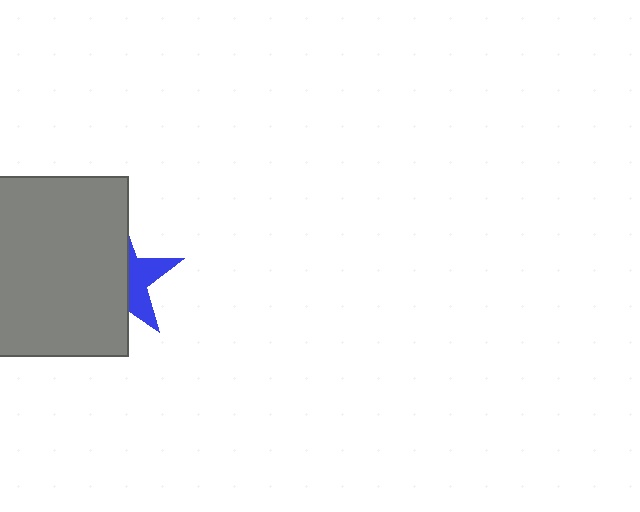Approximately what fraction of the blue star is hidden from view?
Roughly 63% of the blue star is hidden behind the gray square.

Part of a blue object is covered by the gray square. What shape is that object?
It is a star.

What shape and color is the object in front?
The object in front is a gray square.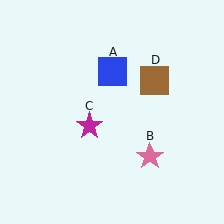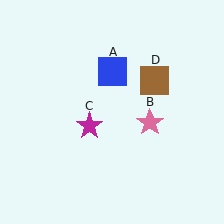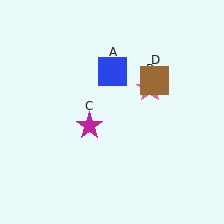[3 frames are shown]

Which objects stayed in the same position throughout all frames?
Blue square (object A) and magenta star (object C) and brown square (object D) remained stationary.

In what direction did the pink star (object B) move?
The pink star (object B) moved up.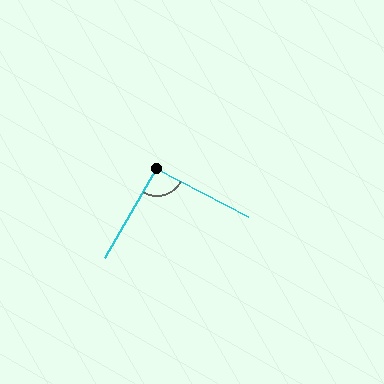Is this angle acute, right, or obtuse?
It is approximately a right angle.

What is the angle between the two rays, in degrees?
Approximately 93 degrees.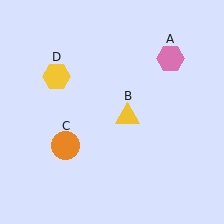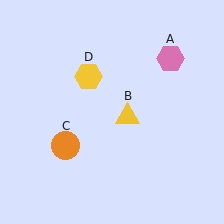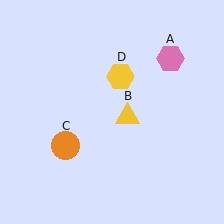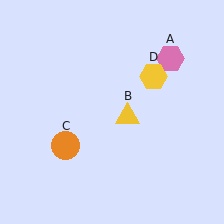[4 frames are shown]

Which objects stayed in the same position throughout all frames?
Pink hexagon (object A) and yellow triangle (object B) and orange circle (object C) remained stationary.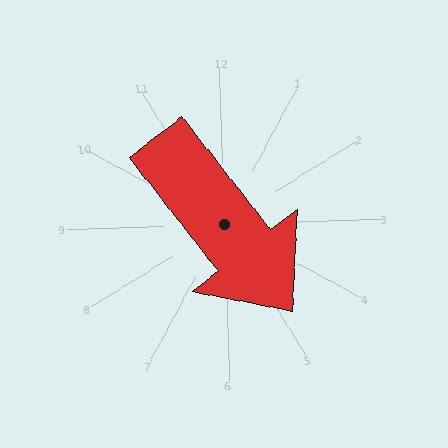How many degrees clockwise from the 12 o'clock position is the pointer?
Approximately 144 degrees.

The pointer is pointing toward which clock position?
Roughly 5 o'clock.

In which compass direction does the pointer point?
Southeast.